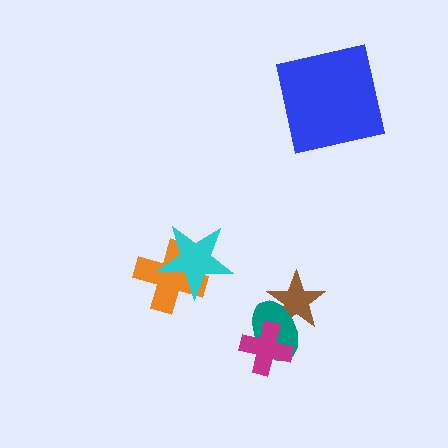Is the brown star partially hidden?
Yes, it is partially covered by another shape.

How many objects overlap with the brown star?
1 object overlaps with the brown star.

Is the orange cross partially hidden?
Yes, it is partially covered by another shape.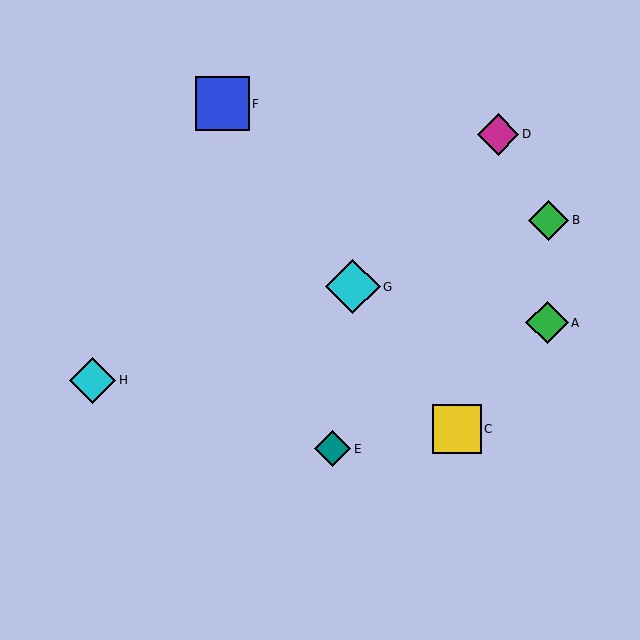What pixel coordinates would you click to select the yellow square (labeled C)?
Click at (457, 429) to select the yellow square C.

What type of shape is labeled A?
Shape A is a green diamond.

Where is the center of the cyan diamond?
The center of the cyan diamond is at (353, 287).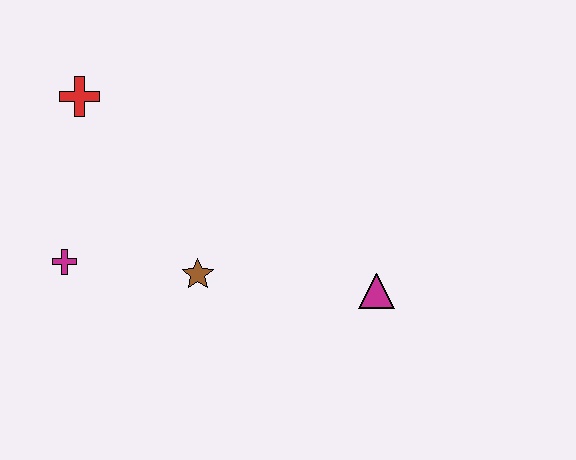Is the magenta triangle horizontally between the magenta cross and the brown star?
No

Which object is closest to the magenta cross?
The brown star is closest to the magenta cross.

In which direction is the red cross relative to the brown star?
The red cross is above the brown star.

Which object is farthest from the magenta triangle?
The red cross is farthest from the magenta triangle.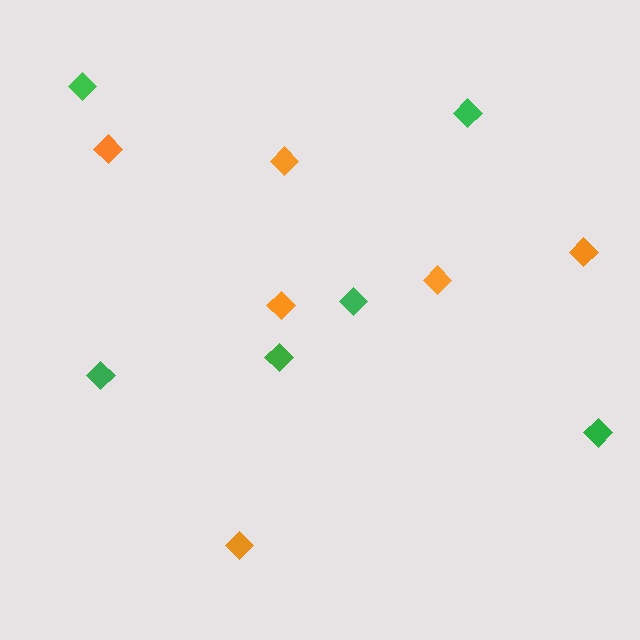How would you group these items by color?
There are 2 groups: one group of orange diamonds (6) and one group of green diamonds (6).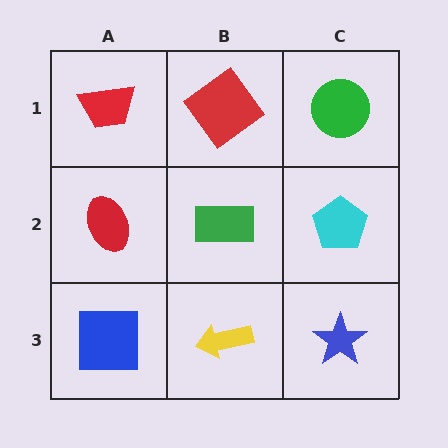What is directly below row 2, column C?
A blue star.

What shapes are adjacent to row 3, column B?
A green rectangle (row 2, column B), a blue square (row 3, column A), a blue star (row 3, column C).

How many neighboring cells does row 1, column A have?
2.